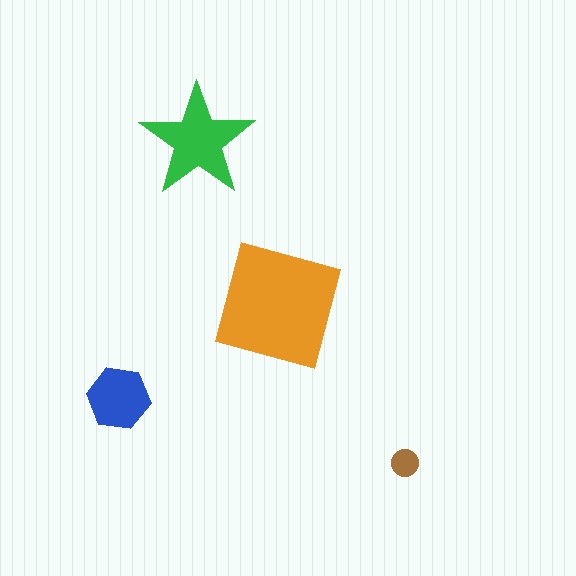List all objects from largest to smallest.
The orange square, the green star, the blue hexagon, the brown circle.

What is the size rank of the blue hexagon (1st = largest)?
3rd.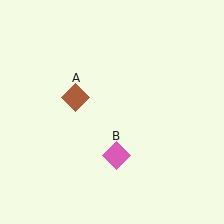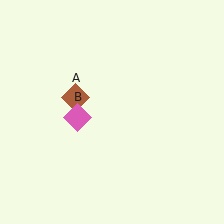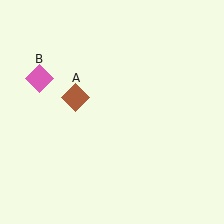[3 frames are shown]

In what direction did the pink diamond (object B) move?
The pink diamond (object B) moved up and to the left.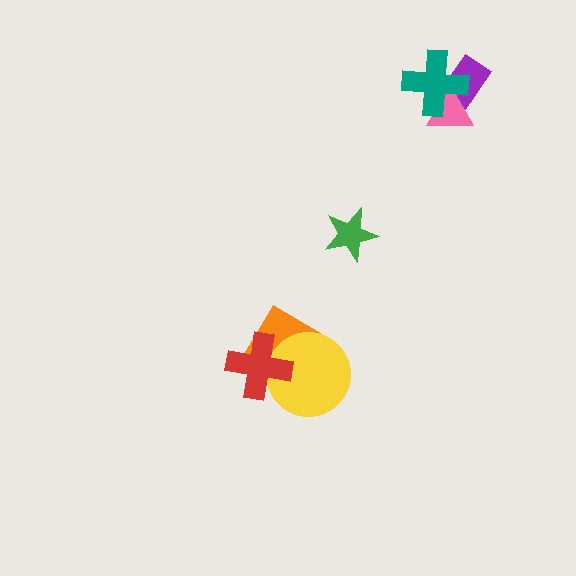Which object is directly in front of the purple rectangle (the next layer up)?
The pink triangle is directly in front of the purple rectangle.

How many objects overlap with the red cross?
2 objects overlap with the red cross.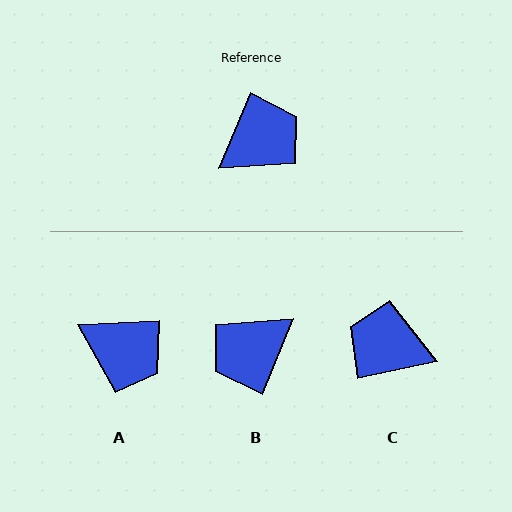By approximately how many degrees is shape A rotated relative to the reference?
Approximately 64 degrees clockwise.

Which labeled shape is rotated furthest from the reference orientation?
B, about 179 degrees away.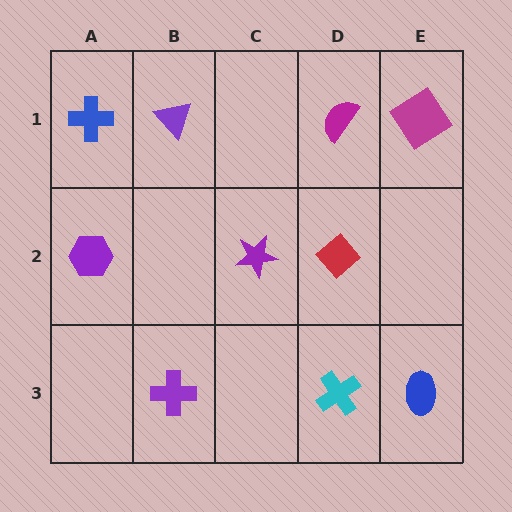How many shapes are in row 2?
3 shapes.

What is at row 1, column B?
A purple triangle.